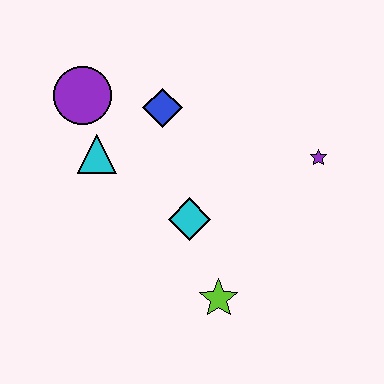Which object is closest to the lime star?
The cyan diamond is closest to the lime star.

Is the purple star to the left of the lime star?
No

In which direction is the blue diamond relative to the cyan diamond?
The blue diamond is above the cyan diamond.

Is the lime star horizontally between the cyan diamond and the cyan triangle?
No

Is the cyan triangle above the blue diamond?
No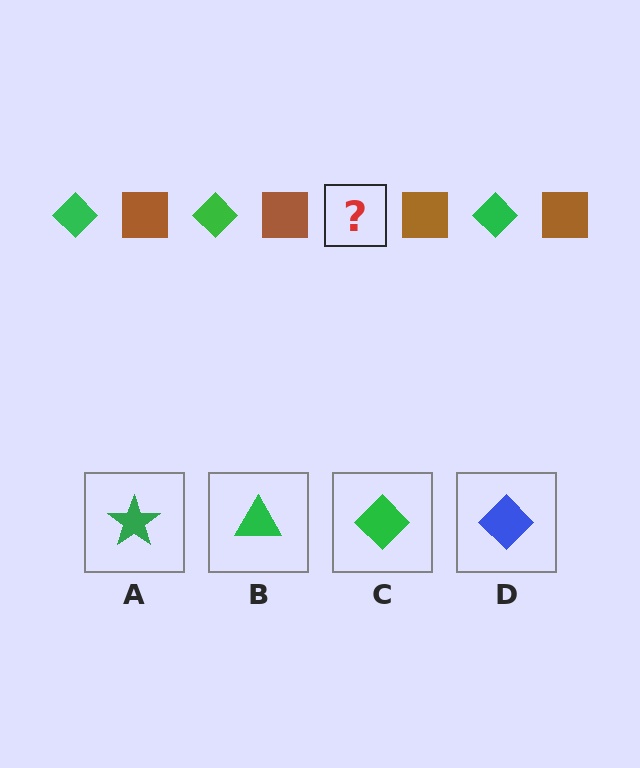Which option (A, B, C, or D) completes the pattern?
C.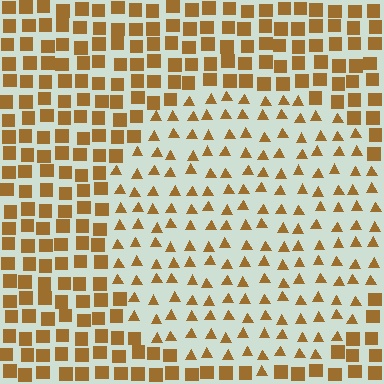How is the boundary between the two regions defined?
The boundary is defined by a change in element shape: triangles inside vs. squares outside. All elements share the same color and spacing.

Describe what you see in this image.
The image is filled with small brown elements arranged in a uniform grid. A circle-shaped region contains triangles, while the surrounding area contains squares. The boundary is defined purely by the change in element shape.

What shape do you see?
I see a circle.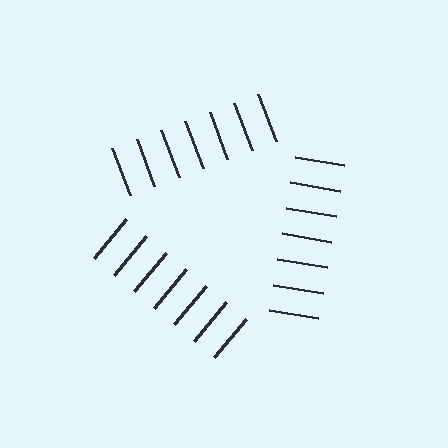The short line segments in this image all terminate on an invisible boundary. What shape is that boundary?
An illusory triangle — the line segments terminate on its edges but no continuous stroke is drawn.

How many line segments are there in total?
21 — 7 along each of the 3 edges.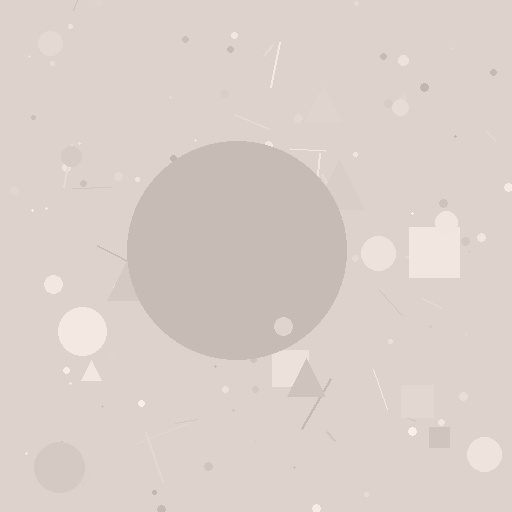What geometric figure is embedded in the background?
A circle is embedded in the background.